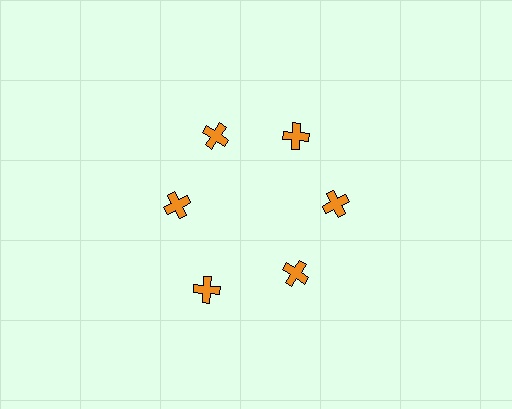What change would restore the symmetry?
The symmetry would be restored by moving it inward, back onto the ring so that all 6 crosses sit at equal angles and equal distance from the center.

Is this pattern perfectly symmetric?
No. The 6 orange crosses are arranged in a ring, but one element near the 7 o'clock position is pushed outward from the center, breaking the 6-fold rotational symmetry.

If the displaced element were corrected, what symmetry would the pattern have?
It would have 6-fold rotational symmetry — the pattern would map onto itself every 60 degrees.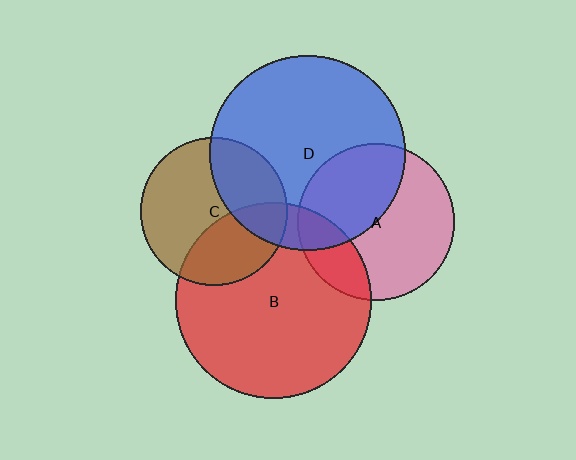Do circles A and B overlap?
Yes.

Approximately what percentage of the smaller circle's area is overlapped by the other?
Approximately 20%.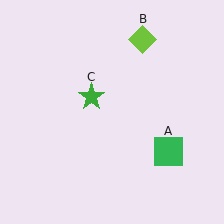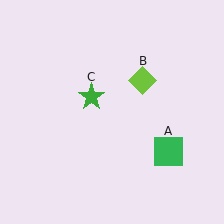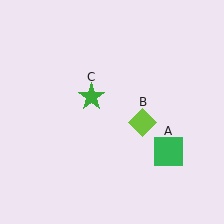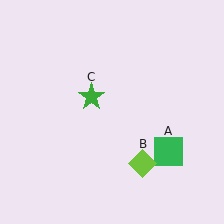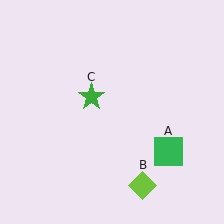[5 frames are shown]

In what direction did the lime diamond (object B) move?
The lime diamond (object B) moved down.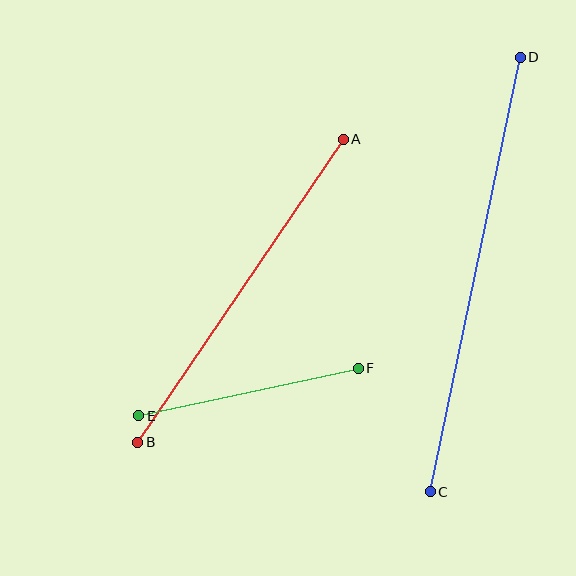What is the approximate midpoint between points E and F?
The midpoint is at approximately (249, 392) pixels.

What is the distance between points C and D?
The distance is approximately 444 pixels.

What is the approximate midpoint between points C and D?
The midpoint is at approximately (475, 274) pixels.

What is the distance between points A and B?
The distance is approximately 366 pixels.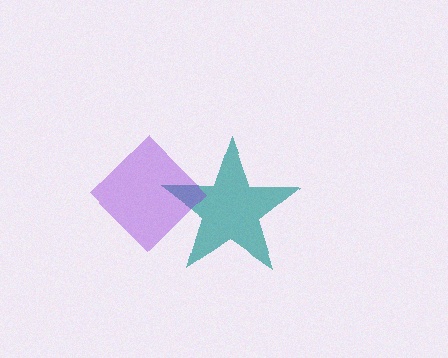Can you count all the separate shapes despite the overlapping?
Yes, there are 2 separate shapes.